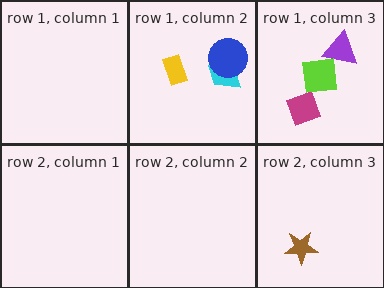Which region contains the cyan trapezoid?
The row 1, column 2 region.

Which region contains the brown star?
The row 2, column 3 region.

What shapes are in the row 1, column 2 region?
The cyan trapezoid, the blue circle, the yellow rectangle.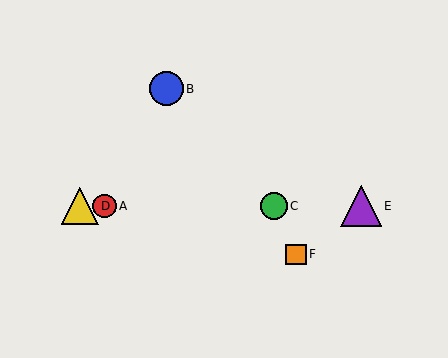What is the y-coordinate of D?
Object D is at y≈206.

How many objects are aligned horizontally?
4 objects (A, C, D, E) are aligned horizontally.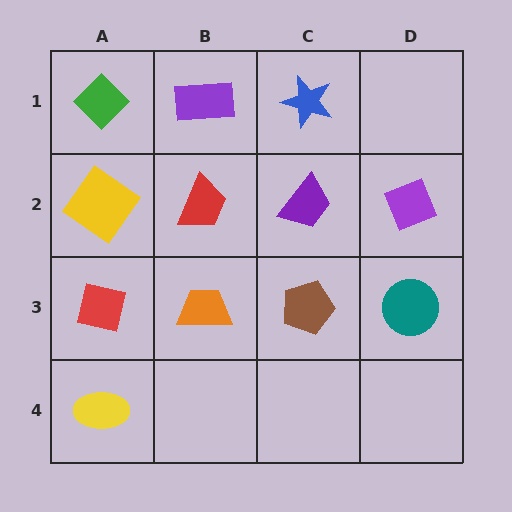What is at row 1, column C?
A blue star.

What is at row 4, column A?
A yellow ellipse.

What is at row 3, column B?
An orange trapezoid.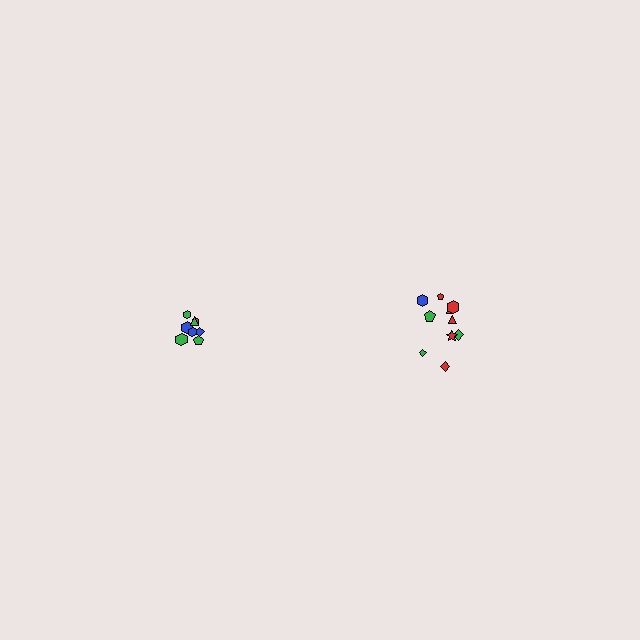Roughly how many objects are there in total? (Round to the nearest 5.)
Roughly 20 objects in total.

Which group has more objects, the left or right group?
The right group.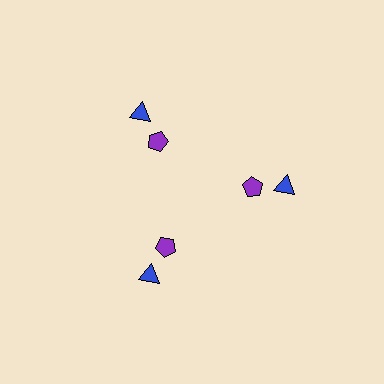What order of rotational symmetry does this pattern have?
This pattern has 3-fold rotational symmetry.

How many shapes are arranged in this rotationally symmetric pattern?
There are 6 shapes, arranged in 3 groups of 2.